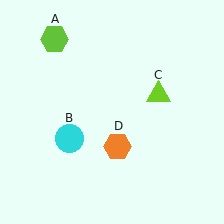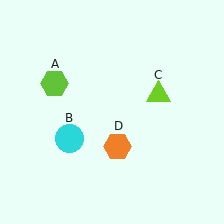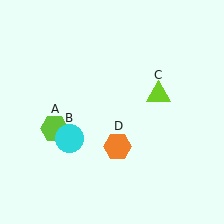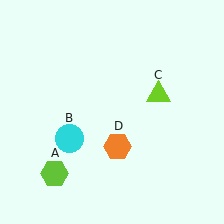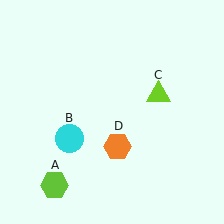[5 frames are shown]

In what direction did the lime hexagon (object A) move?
The lime hexagon (object A) moved down.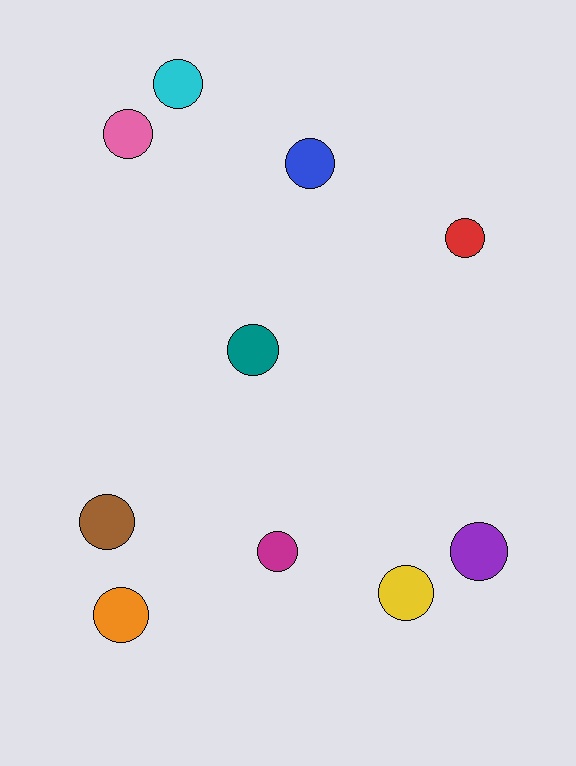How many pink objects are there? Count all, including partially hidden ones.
There is 1 pink object.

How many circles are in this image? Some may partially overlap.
There are 10 circles.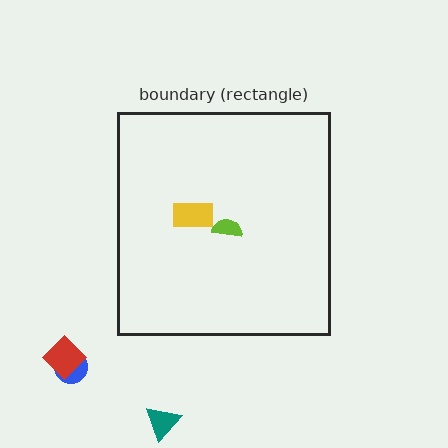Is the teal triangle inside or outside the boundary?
Outside.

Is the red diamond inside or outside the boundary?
Outside.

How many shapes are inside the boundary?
2 inside, 3 outside.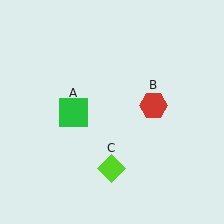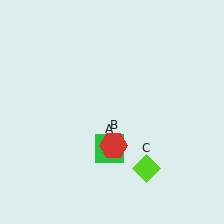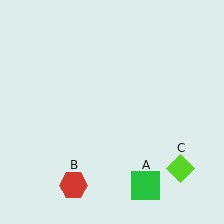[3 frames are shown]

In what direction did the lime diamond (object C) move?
The lime diamond (object C) moved right.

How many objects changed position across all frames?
3 objects changed position: green square (object A), red hexagon (object B), lime diamond (object C).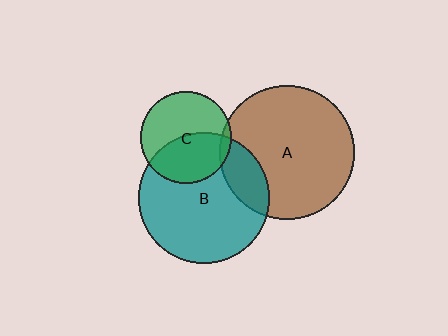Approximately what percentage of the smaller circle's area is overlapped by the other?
Approximately 5%.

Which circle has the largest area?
Circle A (brown).